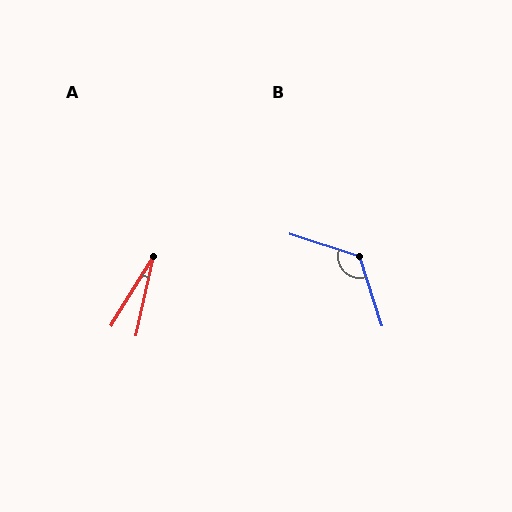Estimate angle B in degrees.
Approximately 126 degrees.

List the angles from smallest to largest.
A (19°), B (126°).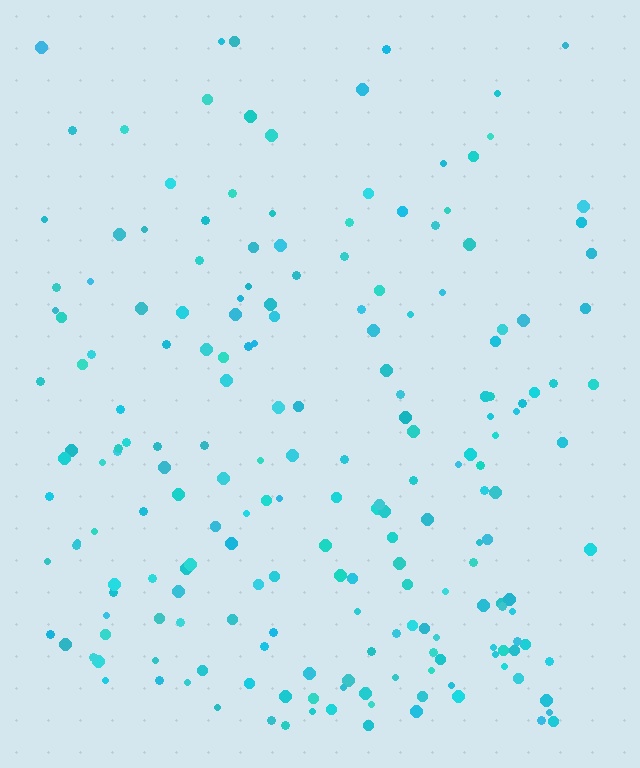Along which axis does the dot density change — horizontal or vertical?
Vertical.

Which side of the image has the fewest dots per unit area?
The top.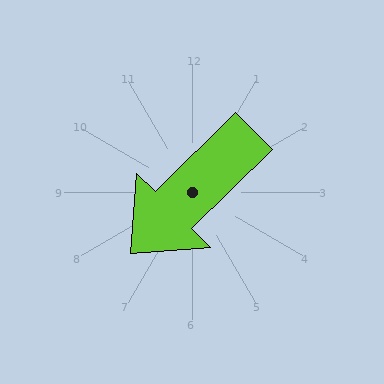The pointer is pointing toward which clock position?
Roughly 8 o'clock.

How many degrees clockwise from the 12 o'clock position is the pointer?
Approximately 225 degrees.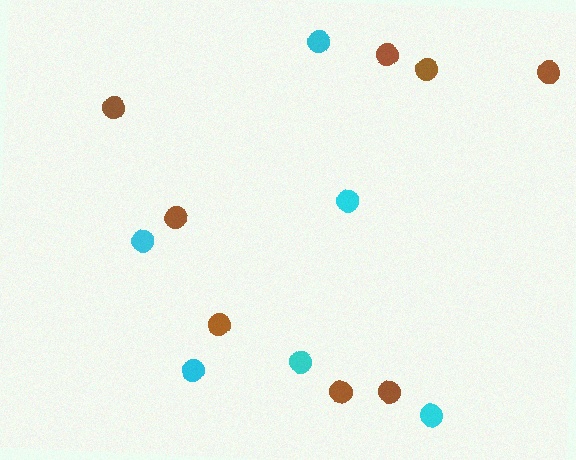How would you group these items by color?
There are 2 groups: one group of brown circles (8) and one group of cyan circles (6).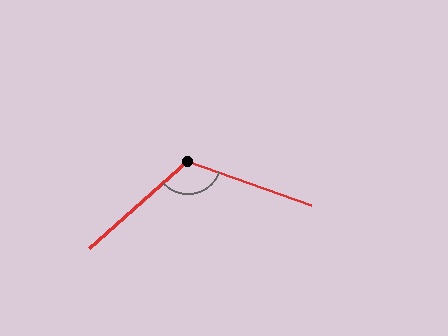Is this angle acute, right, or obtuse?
It is obtuse.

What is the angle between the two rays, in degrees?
Approximately 119 degrees.